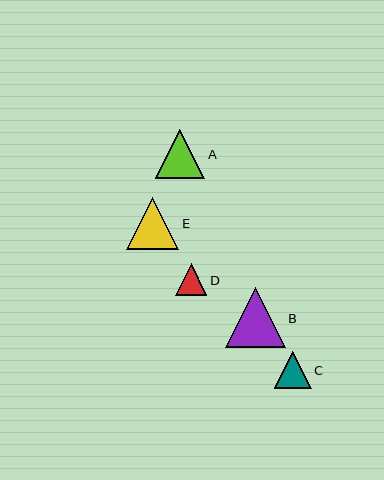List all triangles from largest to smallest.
From largest to smallest: B, E, A, C, D.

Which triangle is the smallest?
Triangle D is the smallest with a size of approximately 32 pixels.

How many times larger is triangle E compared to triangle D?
Triangle E is approximately 1.6 times the size of triangle D.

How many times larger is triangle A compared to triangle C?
Triangle A is approximately 1.3 times the size of triangle C.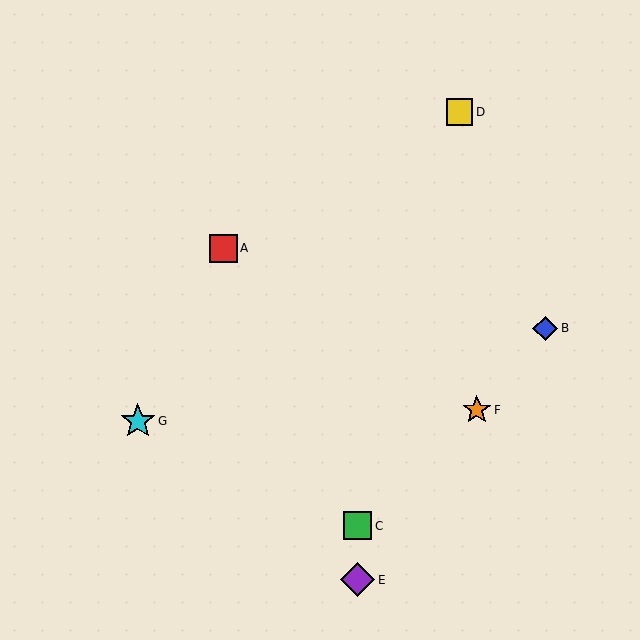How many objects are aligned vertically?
2 objects (C, E) are aligned vertically.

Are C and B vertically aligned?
No, C is at x≈358 and B is at x≈545.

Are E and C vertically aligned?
Yes, both are at x≈358.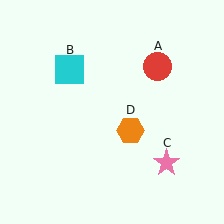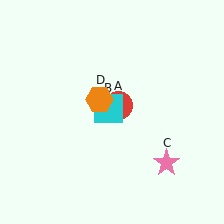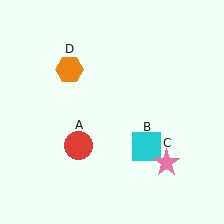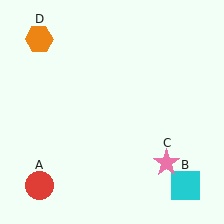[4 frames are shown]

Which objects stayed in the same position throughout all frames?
Pink star (object C) remained stationary.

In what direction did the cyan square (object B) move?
The cyan square (object B) moved down and to the right.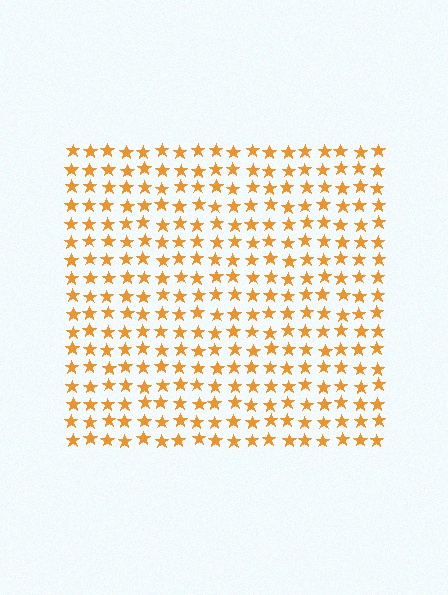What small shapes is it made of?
It is made of small stars.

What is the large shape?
The large shape is a square.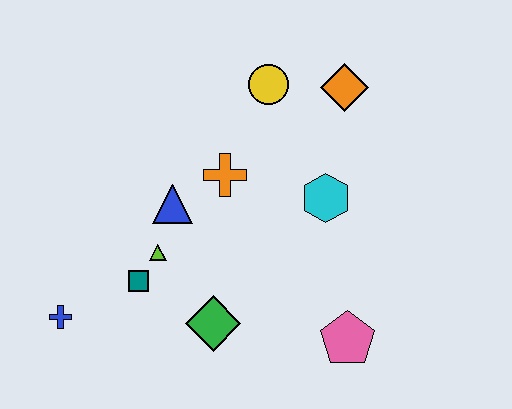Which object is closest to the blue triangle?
The lime triangle is closest to the blue triangle.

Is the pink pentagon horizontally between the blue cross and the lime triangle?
No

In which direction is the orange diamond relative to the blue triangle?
The orange diamond is to the right of the blue triangle.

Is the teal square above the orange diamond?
No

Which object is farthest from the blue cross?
The orange diamond is farthest from the blue cross.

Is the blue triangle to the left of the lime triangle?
No